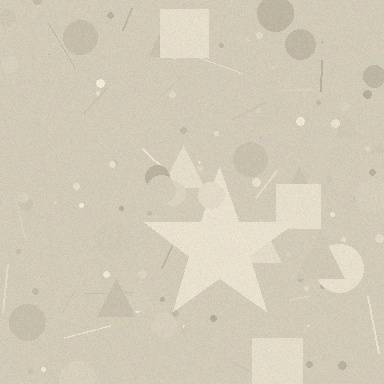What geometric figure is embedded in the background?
A star is embedded in the background.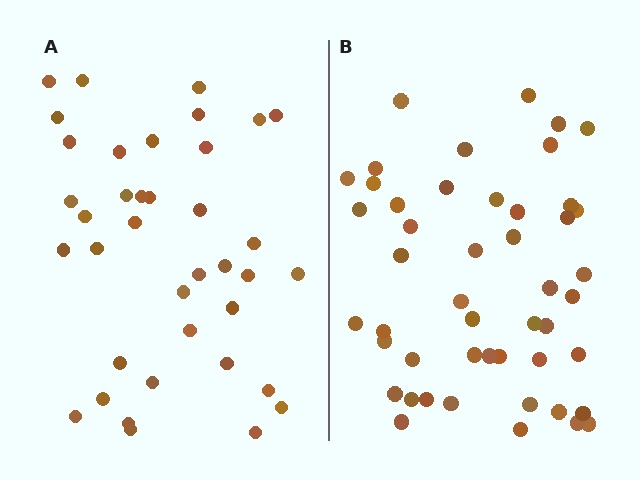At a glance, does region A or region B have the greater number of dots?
Region B (the right region) has more dots.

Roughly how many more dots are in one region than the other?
Region B has roughly 10 or so more dots than region A.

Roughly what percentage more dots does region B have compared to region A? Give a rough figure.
About 25% more.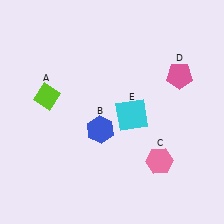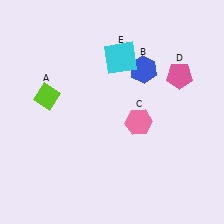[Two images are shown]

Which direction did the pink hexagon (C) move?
The pink hexagon (C) moved up.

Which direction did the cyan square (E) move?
The cyan square (E) moved up.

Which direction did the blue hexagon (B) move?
The blue hexagon (B) moved up.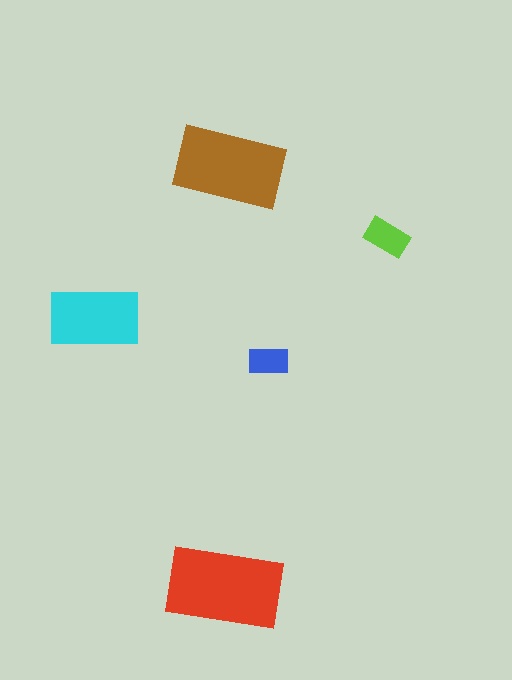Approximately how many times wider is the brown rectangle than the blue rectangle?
About 2.5 times wider.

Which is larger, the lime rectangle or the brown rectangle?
The brown one.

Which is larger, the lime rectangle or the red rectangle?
The red one.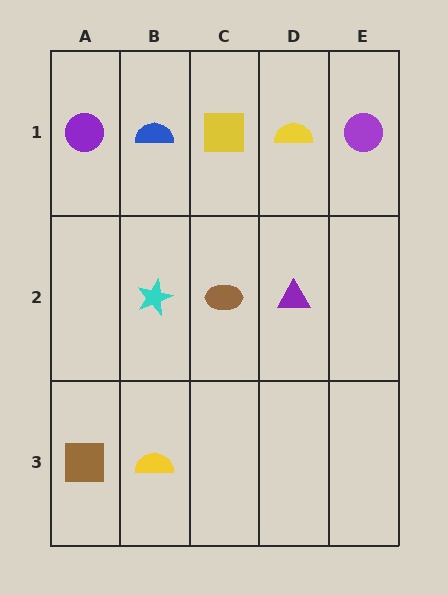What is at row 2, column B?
A cyan star.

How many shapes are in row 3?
2 shapes.